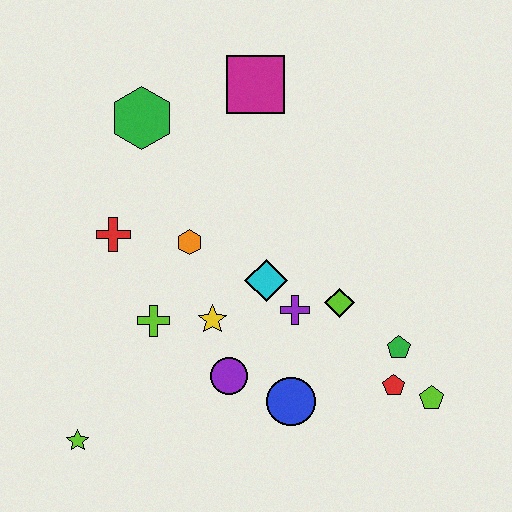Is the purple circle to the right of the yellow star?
Yes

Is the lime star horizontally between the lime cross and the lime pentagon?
No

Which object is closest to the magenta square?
The green hexagon is closest to the magenta square.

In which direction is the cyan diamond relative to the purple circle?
The cyan diamond is above the purple circle.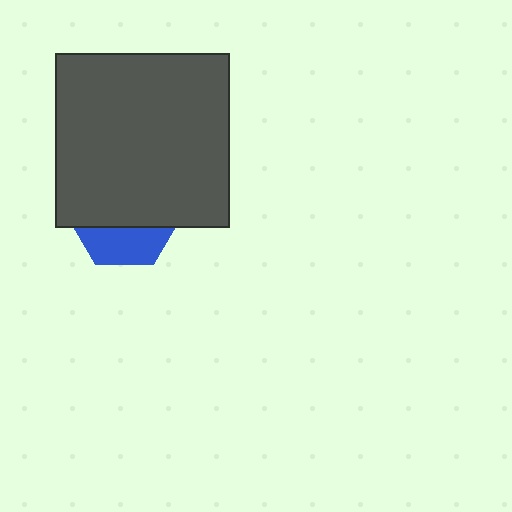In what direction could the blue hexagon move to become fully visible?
The blue hexagon could move down. That would shift it out from behind the dark gray square entirely.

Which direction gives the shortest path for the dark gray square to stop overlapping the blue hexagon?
Moving up gives the shortest separation.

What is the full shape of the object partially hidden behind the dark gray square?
The partially hidden object is a blue hexagon.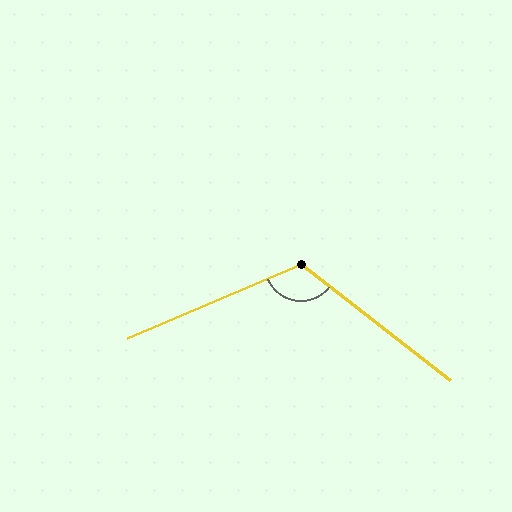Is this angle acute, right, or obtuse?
It is obtuse.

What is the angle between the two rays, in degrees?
Approximately 119 degrees.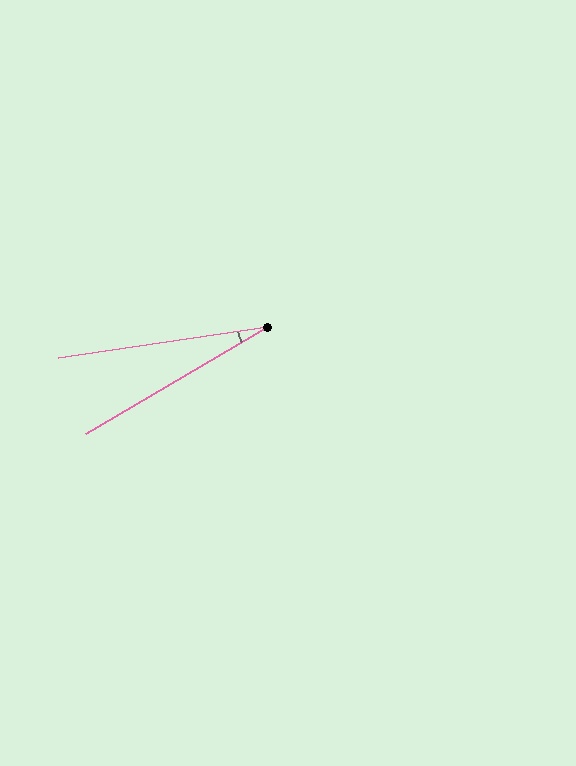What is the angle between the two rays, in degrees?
Approximately 22 degrees.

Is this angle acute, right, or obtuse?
It is acute.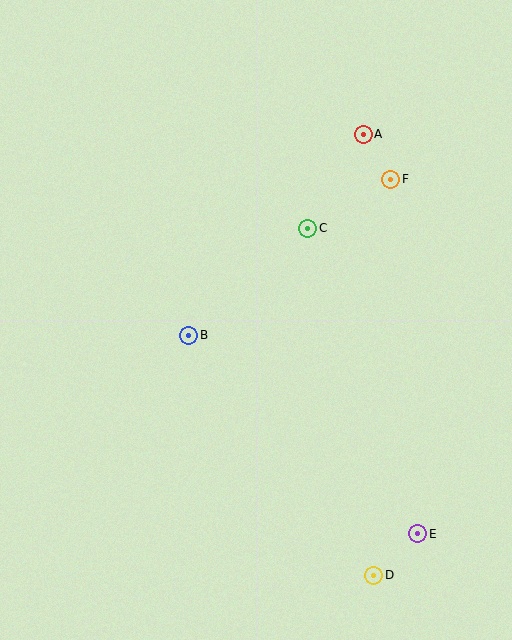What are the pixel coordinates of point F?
Point F is at (391, 179).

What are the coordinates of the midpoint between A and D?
The midpoint between A and D is at (369, 355).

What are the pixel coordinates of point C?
Point C is at (308, 228).